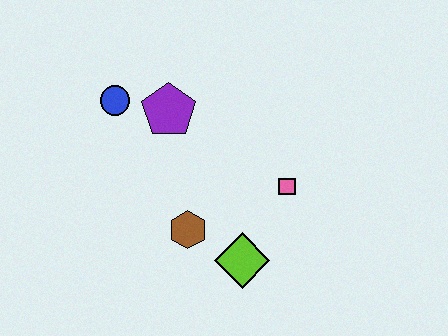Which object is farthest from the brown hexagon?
The blue circle is farthest from the brown hexagon.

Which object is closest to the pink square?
The lime diamond is closest to the pink square.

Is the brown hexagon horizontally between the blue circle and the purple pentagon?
No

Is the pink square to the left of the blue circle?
No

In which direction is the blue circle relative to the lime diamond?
The blue circle is above the lime diamond.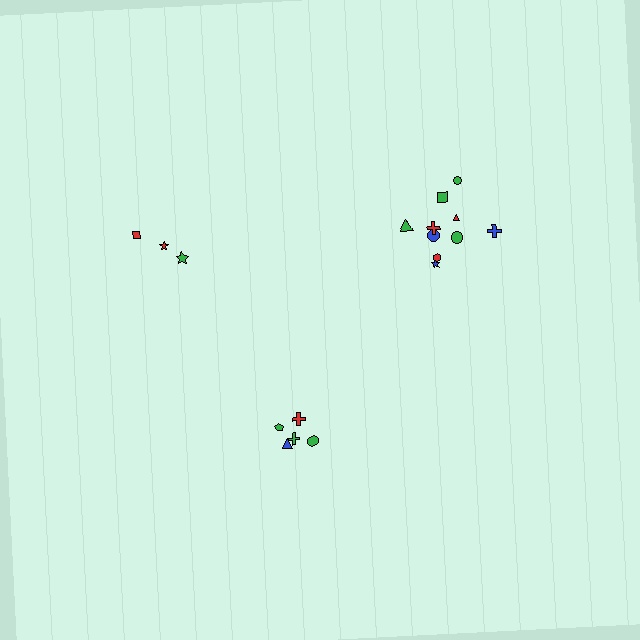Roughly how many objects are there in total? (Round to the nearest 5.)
Roughly 20 objects in total.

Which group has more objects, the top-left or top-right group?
The top-right group.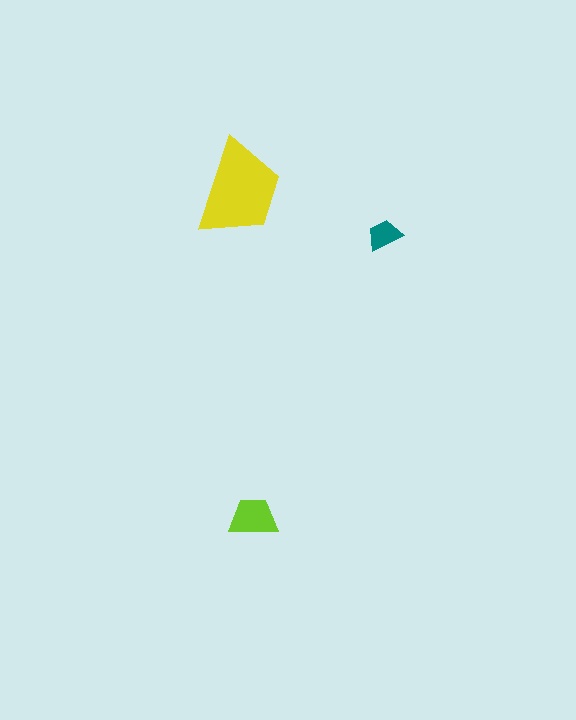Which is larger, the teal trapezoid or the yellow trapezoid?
The yellow one.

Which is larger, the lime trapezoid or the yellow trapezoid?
The yellow one.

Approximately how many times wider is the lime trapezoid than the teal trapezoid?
About 1.5 times wider.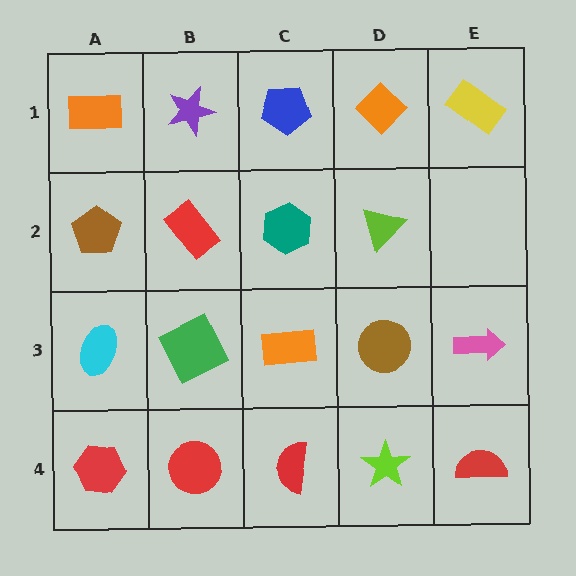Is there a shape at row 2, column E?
No, that cell is empty.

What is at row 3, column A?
A cyan ellipse.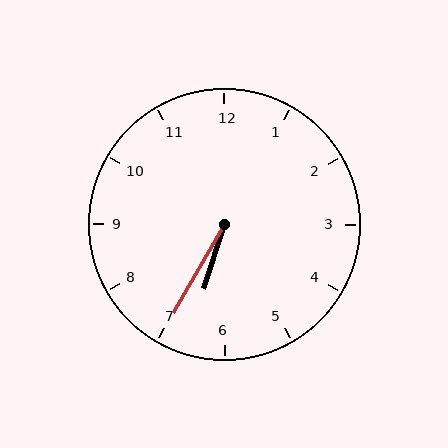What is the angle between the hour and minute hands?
Approximately 12 degrees.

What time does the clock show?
6:35.